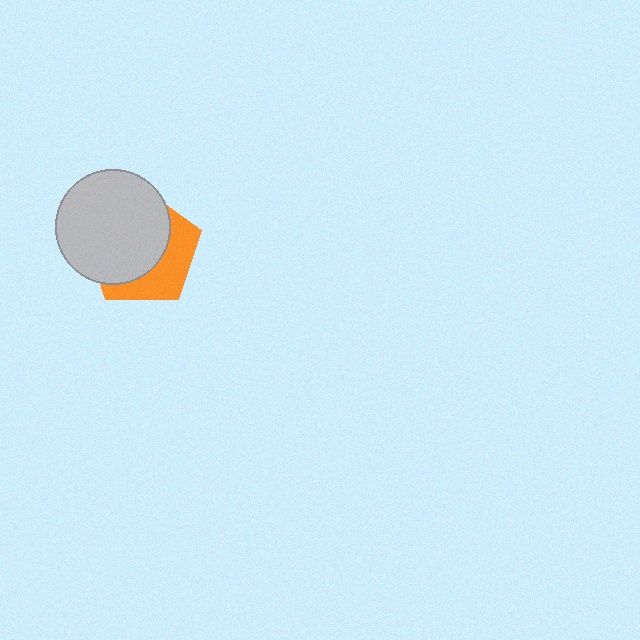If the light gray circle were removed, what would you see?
You would see the complete orange pentagon.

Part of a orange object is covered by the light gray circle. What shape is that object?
It is a pentagon.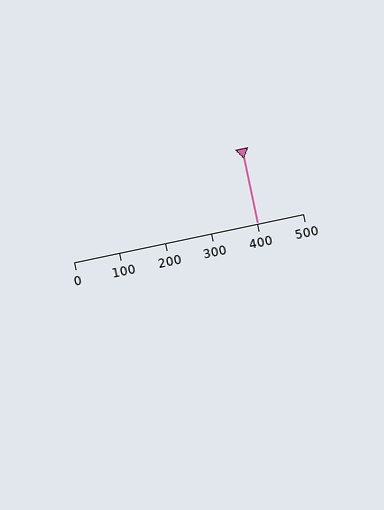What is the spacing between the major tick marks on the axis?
The major ticks are spaced 100 apart.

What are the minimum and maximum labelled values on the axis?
The axis runs from 0 to 500.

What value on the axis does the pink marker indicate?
The marker indicates approximately 400.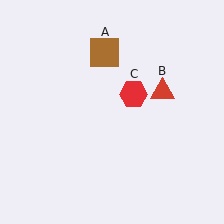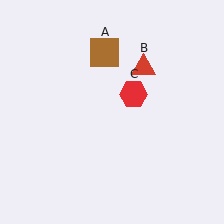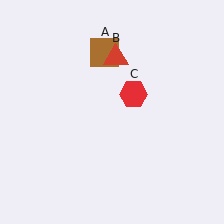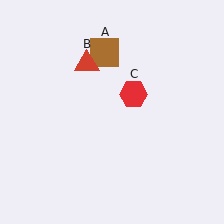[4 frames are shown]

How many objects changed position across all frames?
1 object changed position: red triangle (object B).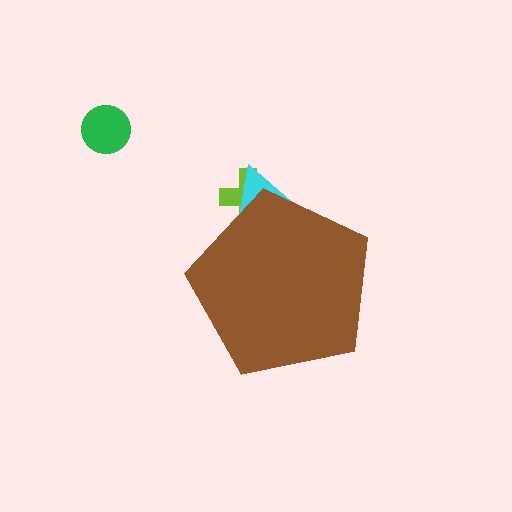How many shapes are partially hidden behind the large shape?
2 shapes are partially hidden.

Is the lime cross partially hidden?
Yes, the lime cross is partially hidden behind the brown pentagon.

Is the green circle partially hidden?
No, the green circle is fully visible.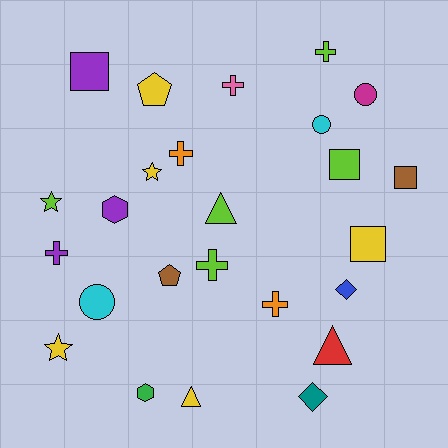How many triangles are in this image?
There are 3 triangles.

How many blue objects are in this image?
There is 1 blue object.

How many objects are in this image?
There are 25 objects.